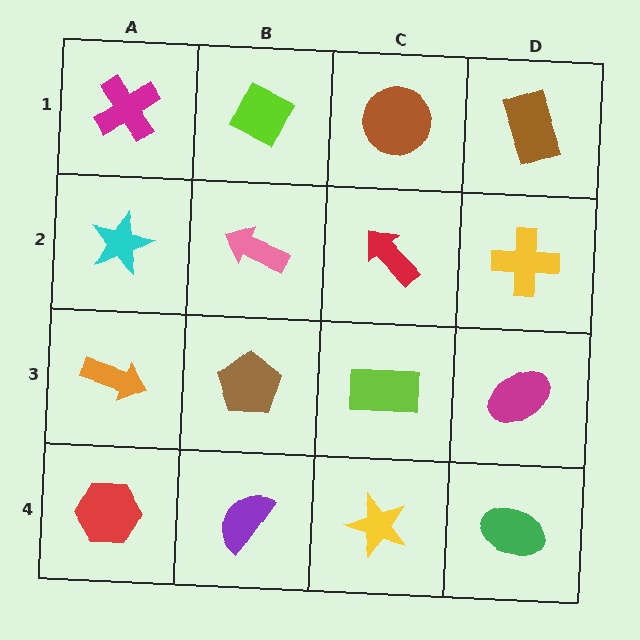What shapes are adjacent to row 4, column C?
A lime rectangle (row 3, column C), a purple semicircle (row 4, column B), a green ellipse (row 4, column D).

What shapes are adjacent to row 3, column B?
A pink arrow (row 2, column B), a purple semicircle (row 4, column B), an orange arrow (row 3, column A), a lime rectangle (row 3, column C).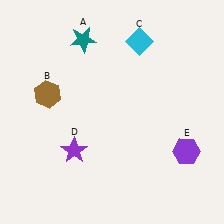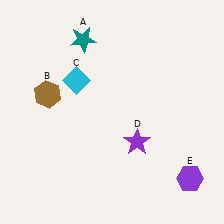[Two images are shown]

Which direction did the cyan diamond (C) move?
The cyan diamond (C) moved left.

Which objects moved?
The objects that moved are: the cyan diamond (C), the purple star (D), the purple hexagon (E).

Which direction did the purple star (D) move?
The purple star (D) moved right.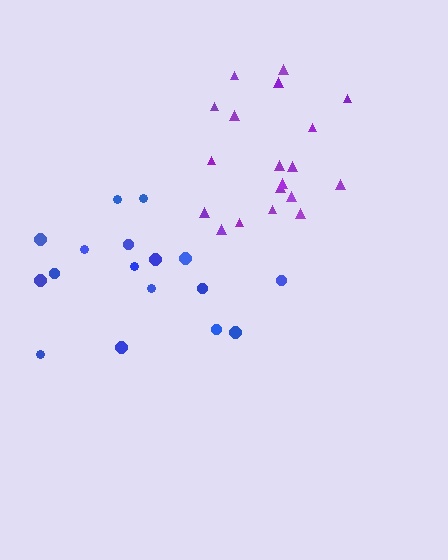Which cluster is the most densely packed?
Purple.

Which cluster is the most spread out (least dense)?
Blue.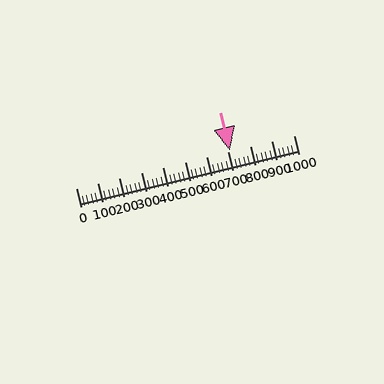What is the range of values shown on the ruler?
The ruler shows values from 0 to 1000.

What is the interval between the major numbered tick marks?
The major tick marks are spaced 100 units apart.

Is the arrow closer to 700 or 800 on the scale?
The arrow is closer to 700.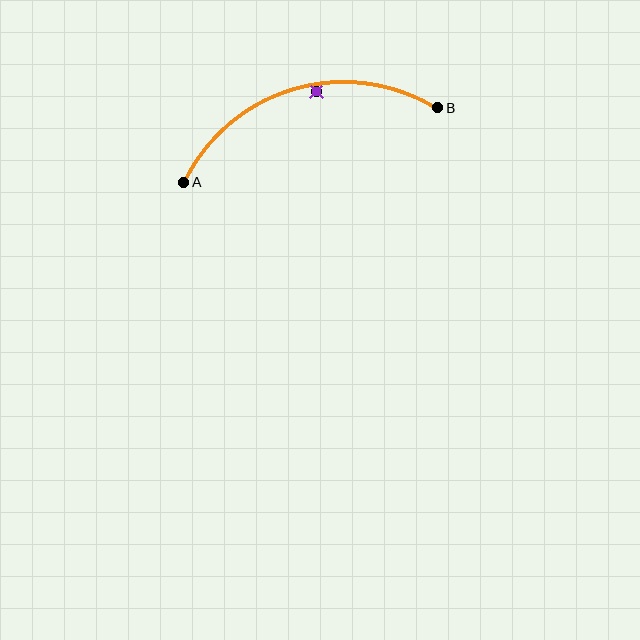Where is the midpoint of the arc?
The arc midpoint is the point on the curve farthest from the straight line joining A and B. It sits above that line.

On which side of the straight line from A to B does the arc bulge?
The arc bulges above the straight line connecting A and B.